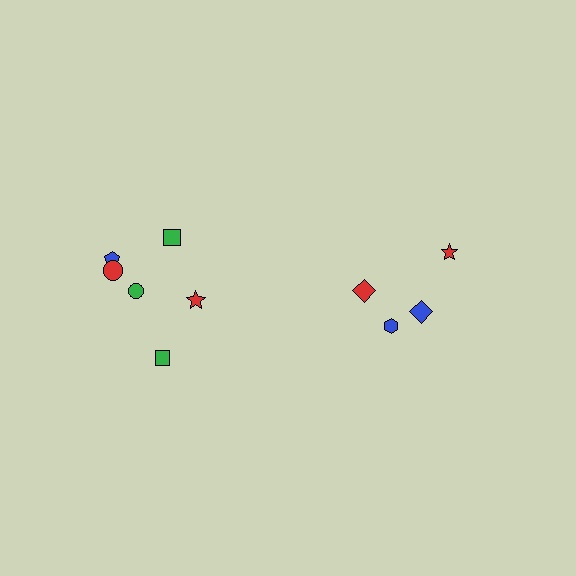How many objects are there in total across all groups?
There are 10 objects.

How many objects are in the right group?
There are 4 objects.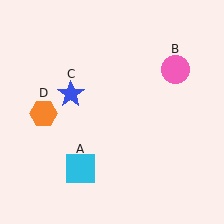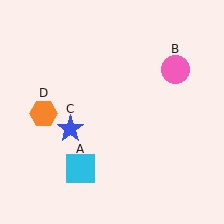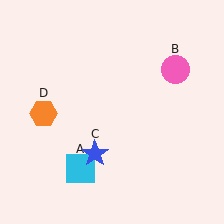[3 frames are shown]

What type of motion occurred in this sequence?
The blue star (object C) rotated counterclockwise around the center of the scene.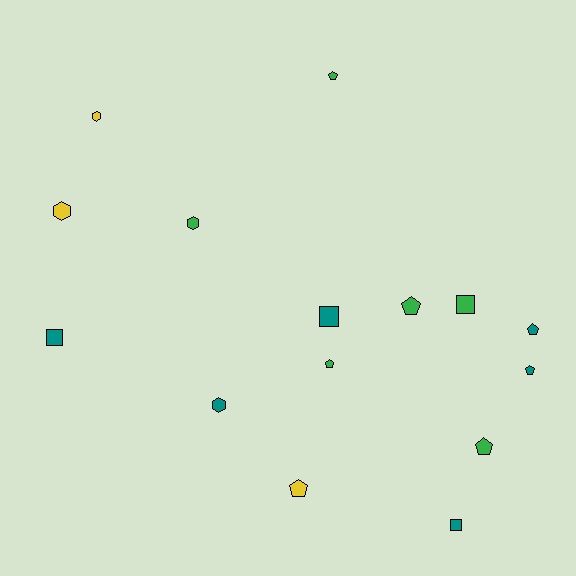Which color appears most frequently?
Green, with 6 objects.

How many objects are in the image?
There are 15 objects.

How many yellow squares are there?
There are no yellow squares.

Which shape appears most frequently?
Pentagon, with 7 objects.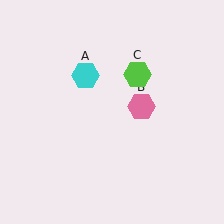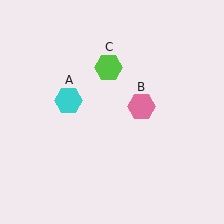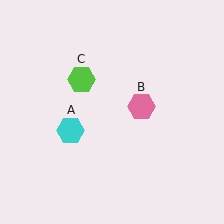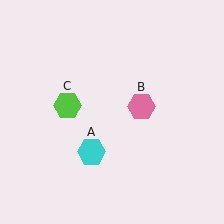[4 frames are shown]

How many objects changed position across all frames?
2 objects changed position: cyan hexagon (object A), lime hexagon (object C).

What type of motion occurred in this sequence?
The cyan hexagon (object A), lime hexagon (object C) rotated counterclockwise around the center of the scene.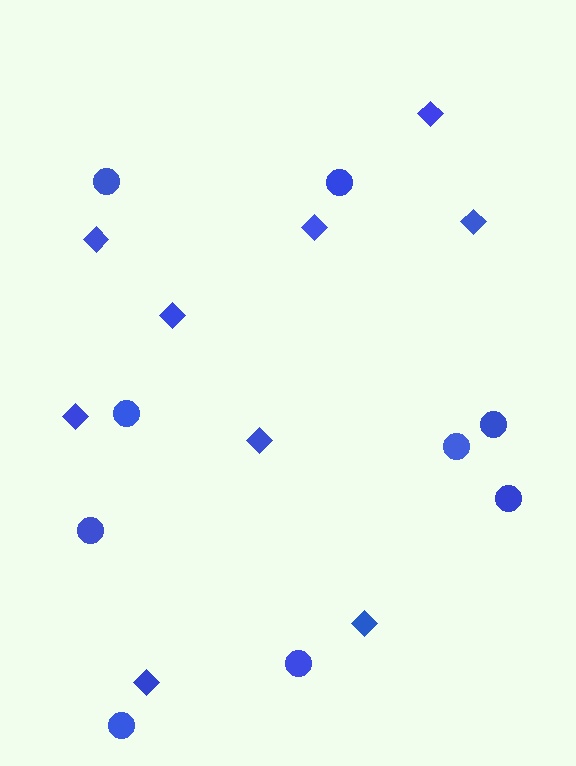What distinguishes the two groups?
There are 2 groups: one group of diamonds (9) and one group of circles (9).